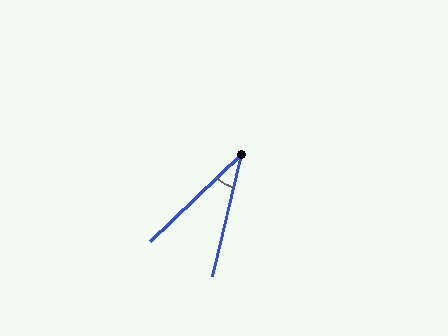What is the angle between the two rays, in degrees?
Approximately 33 degrees.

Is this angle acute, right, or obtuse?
It is acute.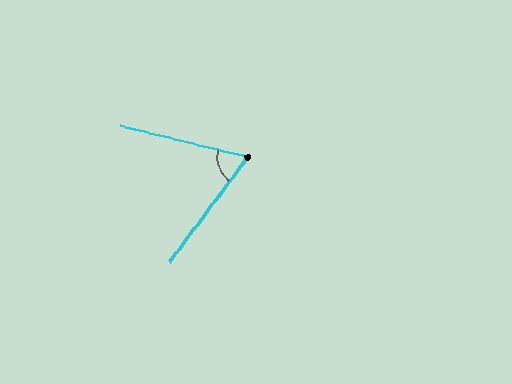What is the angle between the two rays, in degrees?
Approximately 67 degrees.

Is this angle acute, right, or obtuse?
It is acute.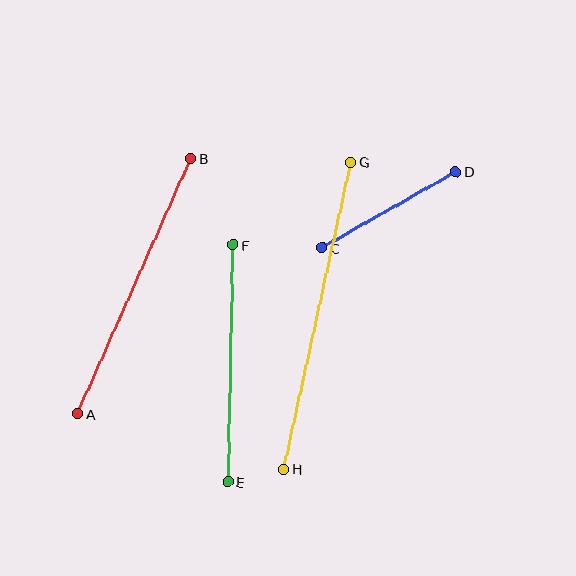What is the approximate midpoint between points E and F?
The midpoint is at approximately (230, 363) pixels.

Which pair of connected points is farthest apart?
Points G and H are farthest apart.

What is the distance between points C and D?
The distance is approximately 154 pixels.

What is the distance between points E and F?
The distance is approximately 237 pixels.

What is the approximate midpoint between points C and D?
The midpoint is at approximately (389, 210) pixels.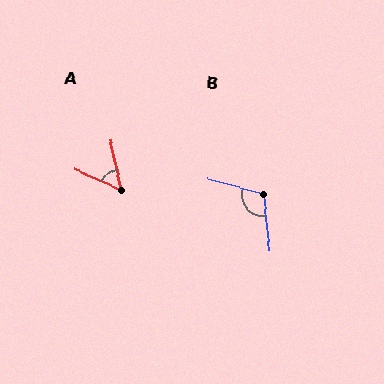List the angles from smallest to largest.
A (54°), B (111°).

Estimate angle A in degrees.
Approximately 54 degrees.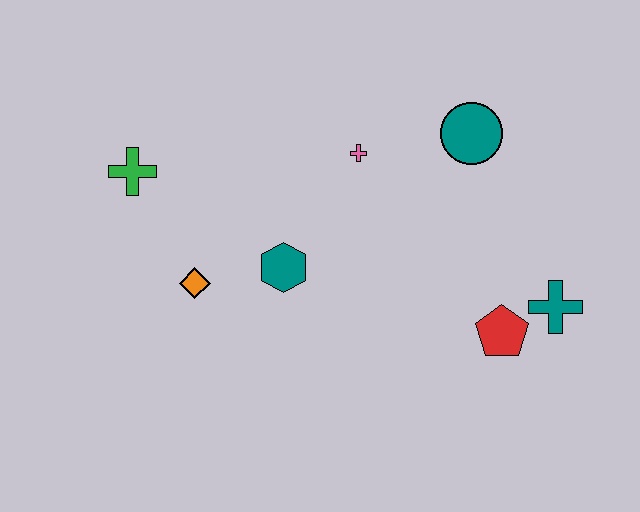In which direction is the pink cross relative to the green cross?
The pink cross is to the right of the green cross.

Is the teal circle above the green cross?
Yes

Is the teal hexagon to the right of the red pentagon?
No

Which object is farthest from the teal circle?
The green cross is farthest from the teal circle.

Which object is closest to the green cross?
The orange diamond is closest to the green cross.